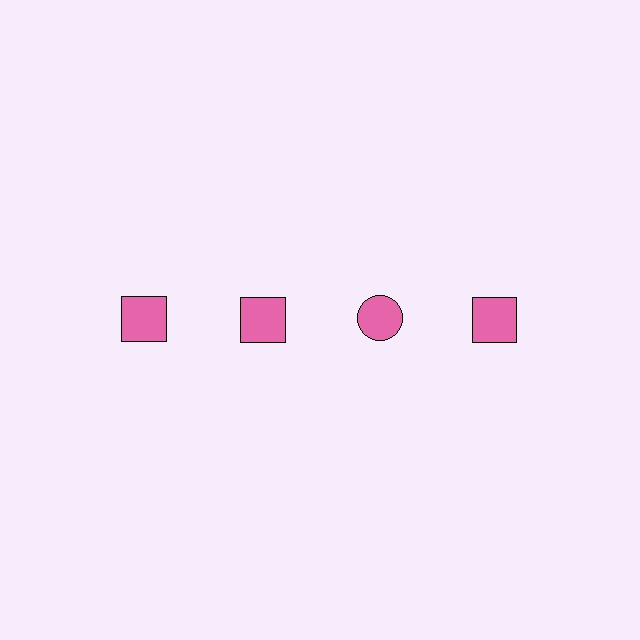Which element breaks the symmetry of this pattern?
The pink circle in the top row, center column breaks the symmetry. All other shapes are pink squares.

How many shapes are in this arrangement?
There are 4 shapes arranged in a grid pattern.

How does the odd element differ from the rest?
It has a different shape: circle instead of square.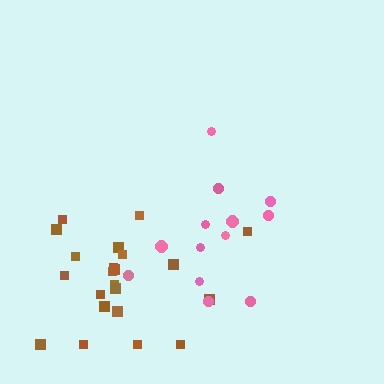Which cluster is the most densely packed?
Brown.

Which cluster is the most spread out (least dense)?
Pink.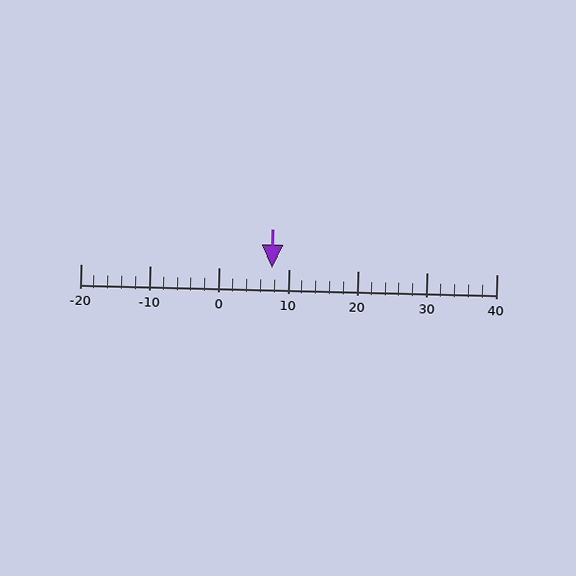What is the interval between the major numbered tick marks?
The major tick marks are spaced 10 units apart.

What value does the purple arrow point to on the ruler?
The purple arrow points to approximately 8.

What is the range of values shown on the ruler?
The ruler shows values from -20 to 40.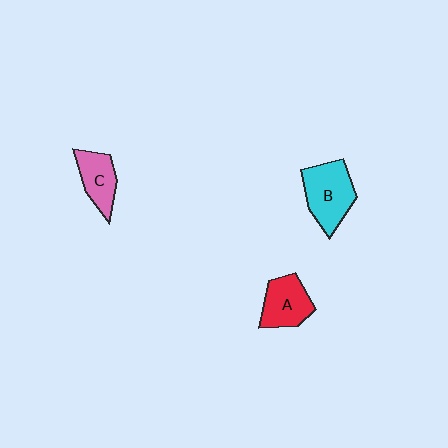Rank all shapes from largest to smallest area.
From largest to smallest: B (cyan), A (red), C (pink).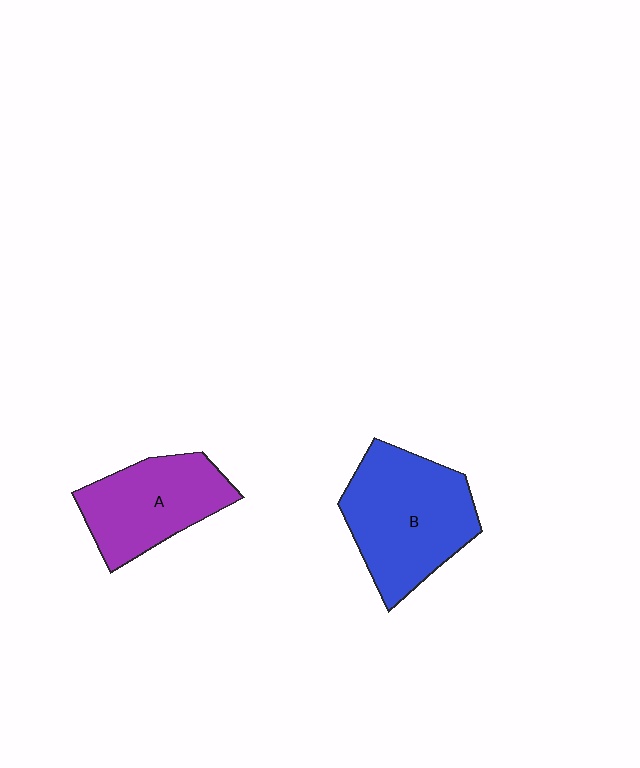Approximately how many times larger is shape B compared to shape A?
Approximately 1.3 times.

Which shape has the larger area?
Shape B (blue).